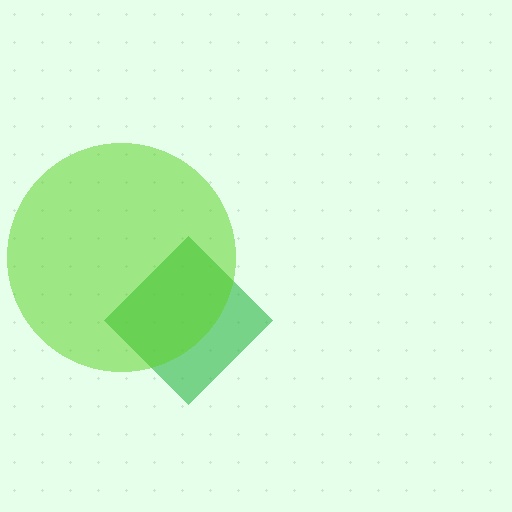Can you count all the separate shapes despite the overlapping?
Yes, there are 2 separate shapes.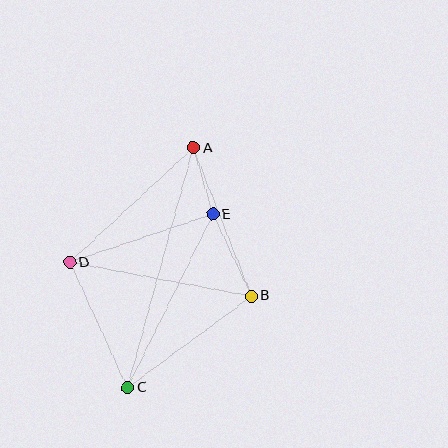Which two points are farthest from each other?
Points A and C are farthest from each other.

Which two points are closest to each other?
Points A and E are closest to each other.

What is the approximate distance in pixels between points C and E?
The distance between C and E is approximately 193 pixels.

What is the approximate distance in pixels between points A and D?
The distance between A and D is approximately 168 pixels.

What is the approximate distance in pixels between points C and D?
The distance between C and D is approximately 138 pixels.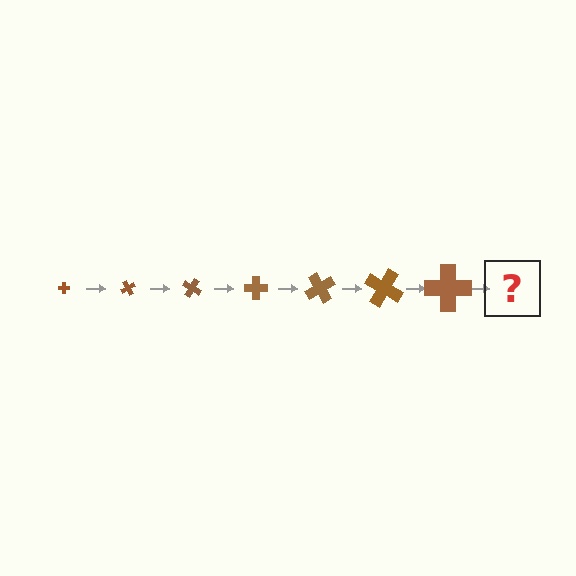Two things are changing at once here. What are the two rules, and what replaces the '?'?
The two rules are that the cross grows larger each step and it rotates 60 degrees each step. The '?' should be a cross, larger than the previous one and rotated 420 degrees from the start.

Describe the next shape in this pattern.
It should be a cross, larger than the previous one and rotated 420 degrees from the start.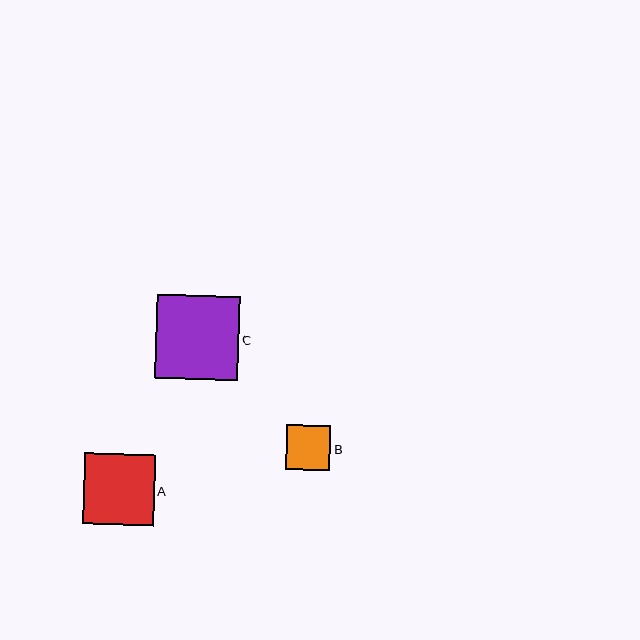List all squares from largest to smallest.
From largest to smallest: C, A, B.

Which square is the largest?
Square C is the largest with a size of approximately 83 pixels.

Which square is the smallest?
Square B is the smallest with a size of approximately 45 pixels.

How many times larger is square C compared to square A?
Square C is approximately 1.2 times the size of square A.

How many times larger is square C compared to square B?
Square C is approximately 1.9 times the size of square B.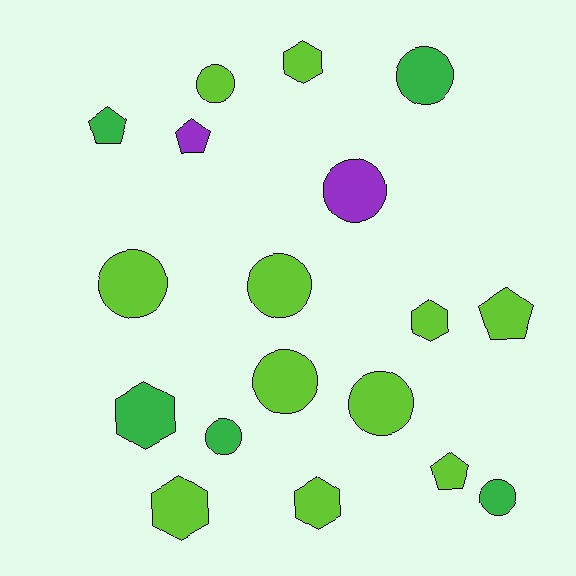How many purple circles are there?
There is 1 purple circle.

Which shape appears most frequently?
Circle, with 9 objects.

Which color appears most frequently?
Lime, with 11 objects.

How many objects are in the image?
There are 18 objects.